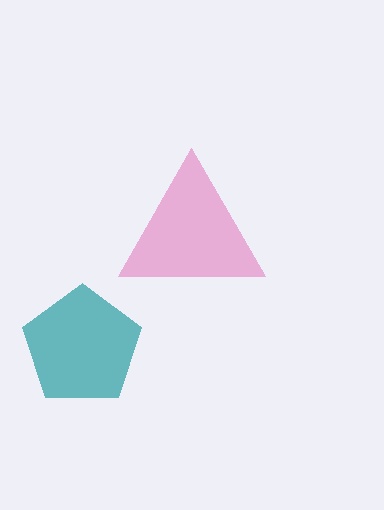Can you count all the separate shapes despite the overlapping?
Yes, there are 2 separate shapes.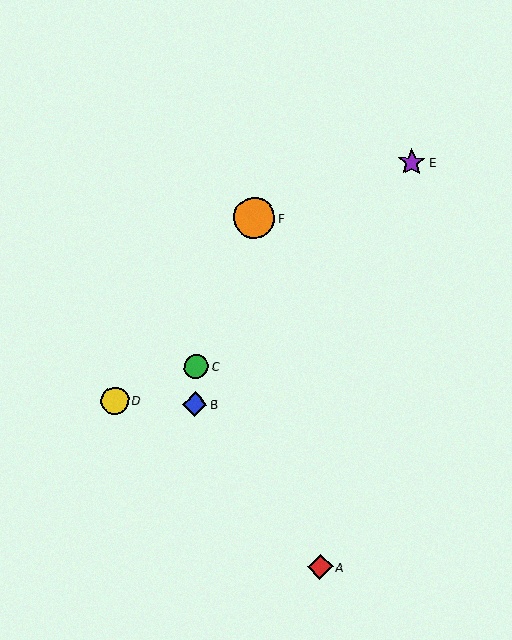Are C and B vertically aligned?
Yes, both are at x≈196.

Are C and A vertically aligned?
No, C is at x≈196 and A is at x≈320.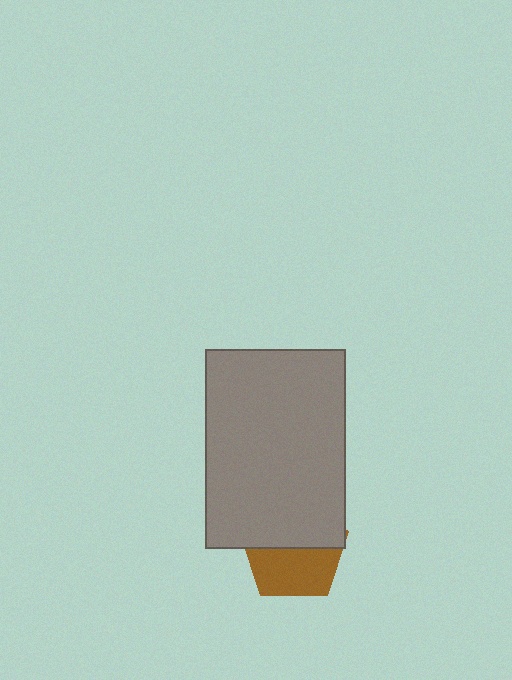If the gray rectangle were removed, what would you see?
You would see the complete brown pentagon.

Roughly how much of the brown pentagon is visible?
About half of it is visible (roughly 49%).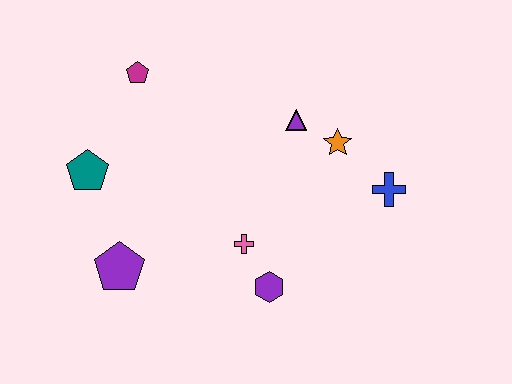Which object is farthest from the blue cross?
The teal pentagon is farthest from the blue cross.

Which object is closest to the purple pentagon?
The teal pentagon is closest to the purple pentagon.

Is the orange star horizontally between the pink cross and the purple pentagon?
No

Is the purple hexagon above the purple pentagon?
No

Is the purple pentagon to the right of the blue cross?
No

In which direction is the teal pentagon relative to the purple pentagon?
The teal pentagon is above the purple pentagon.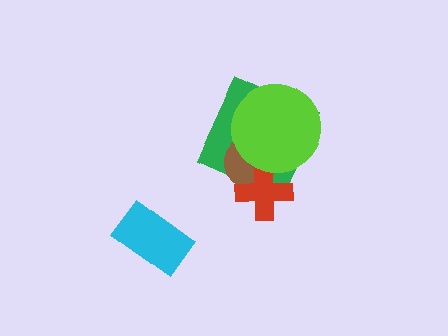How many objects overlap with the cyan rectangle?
0 objects overlap with the cyan rectangle.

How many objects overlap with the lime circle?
3 objects overlap with the lime circle.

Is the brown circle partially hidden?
Yes, it is partially covered by another shape.